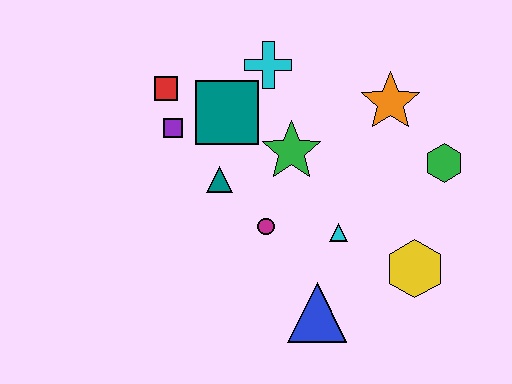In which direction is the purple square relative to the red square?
The purple square is below the red square.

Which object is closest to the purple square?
The red square is closest to the purple square.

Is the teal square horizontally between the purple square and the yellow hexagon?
Yes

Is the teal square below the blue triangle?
No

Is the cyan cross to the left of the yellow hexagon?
Yes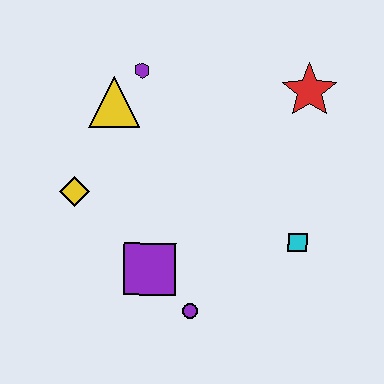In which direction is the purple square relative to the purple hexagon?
The purple square is below the purple hexagon.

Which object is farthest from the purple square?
The red star is farthest from the purple square.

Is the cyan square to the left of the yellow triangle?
No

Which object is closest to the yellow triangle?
The purple hexagon is closest to the yellow triangle.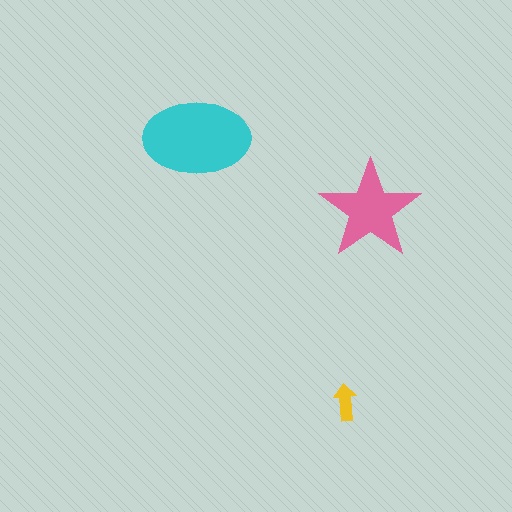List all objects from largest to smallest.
The cyan ellipse, the pink star, the yellow arrow.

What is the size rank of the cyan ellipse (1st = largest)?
1st.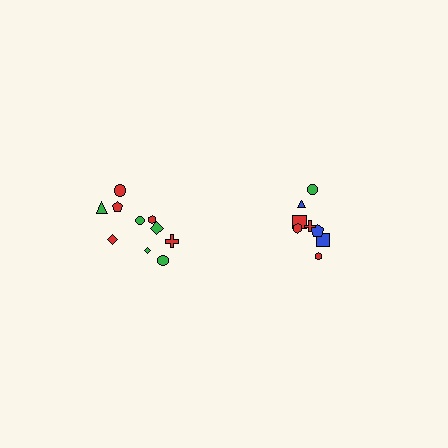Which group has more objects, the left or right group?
The left group.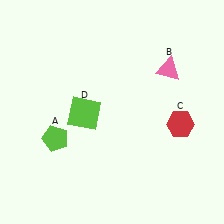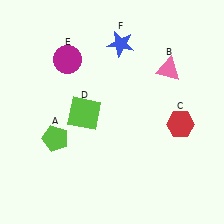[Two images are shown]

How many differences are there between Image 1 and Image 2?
There are 2 differences between the two images.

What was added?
A magenta circle (E), a blue star (F) were added in Image 2.